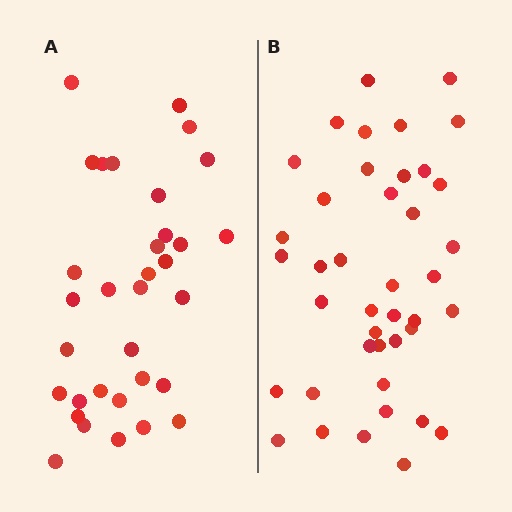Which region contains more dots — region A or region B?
Region B (the right region) has more dots.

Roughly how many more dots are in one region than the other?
Region B has roughly 8 or so more dots than region A.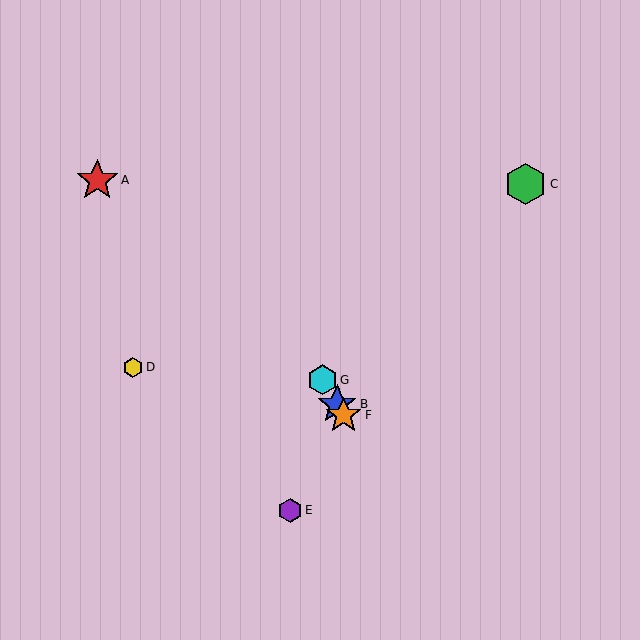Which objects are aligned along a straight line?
Objects B, F, G are aligned along a straight line.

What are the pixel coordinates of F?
Object F is at (344, 415).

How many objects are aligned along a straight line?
3 objects (B, F, G) are aligned along a straight line.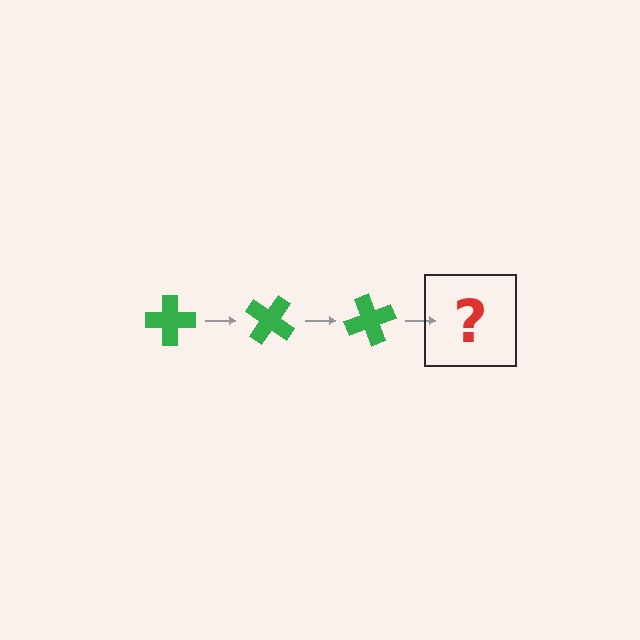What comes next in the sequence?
The next element should be a green cross rotated 105 degrees.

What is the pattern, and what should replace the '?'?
The pattern is that the cross rotates 35 degrees each step. The '?' should be a green cross rotated 105 degrees.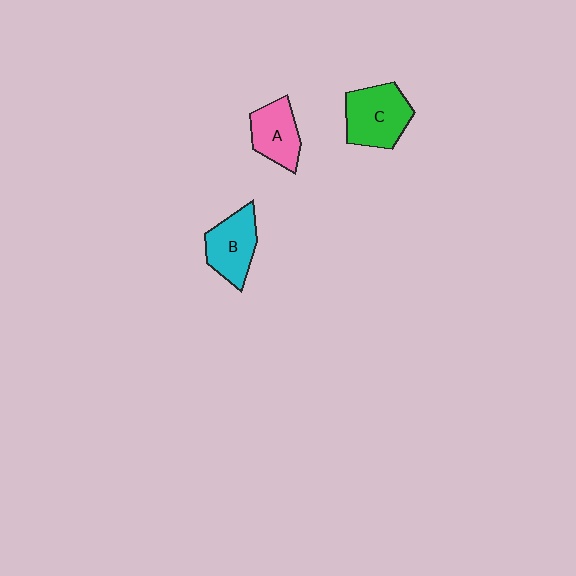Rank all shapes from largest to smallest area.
From largest to smallest: C (green), B (cyan), A (pink).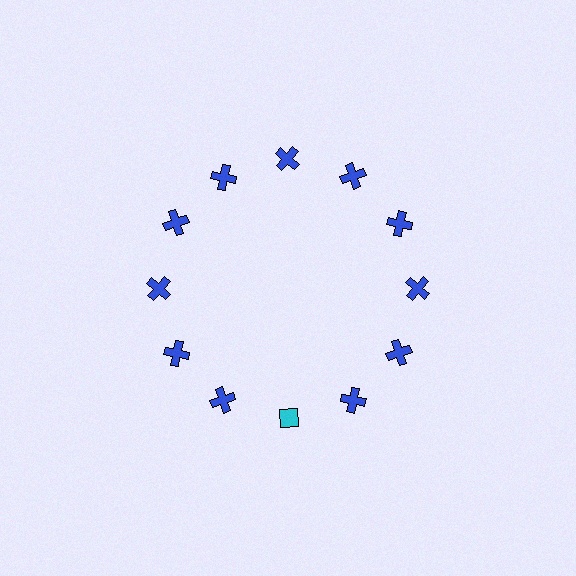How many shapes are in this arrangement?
There are 12 shapes arranged in a ring pattern.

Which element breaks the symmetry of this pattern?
The cyan diamond at roughly the 6 o'clock position breaks the symmetry. All other shapes are blue crosses.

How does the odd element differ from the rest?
It differs in both color (cyan instead of blue) and shape (diamond instead of cross).